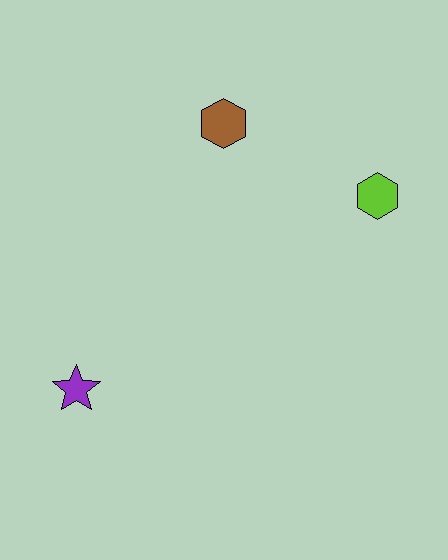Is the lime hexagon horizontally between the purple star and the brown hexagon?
No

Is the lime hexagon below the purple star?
No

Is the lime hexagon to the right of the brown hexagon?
Yes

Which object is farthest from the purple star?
The lime hexagon is farthest from the purple star.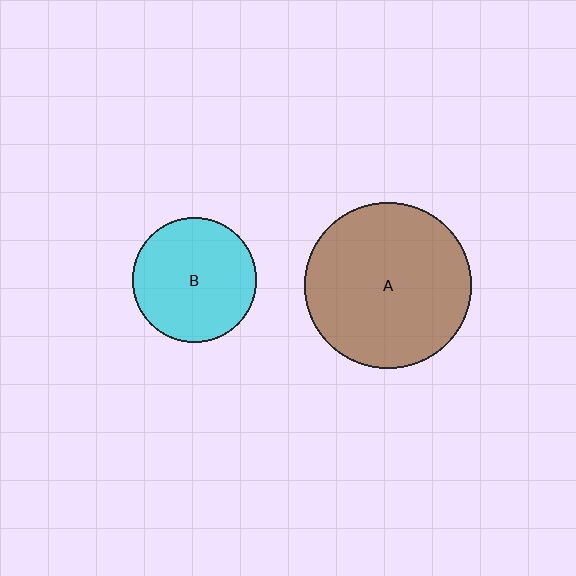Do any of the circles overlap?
No, none of the circles overlap.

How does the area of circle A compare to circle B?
Approximately 1.8 times.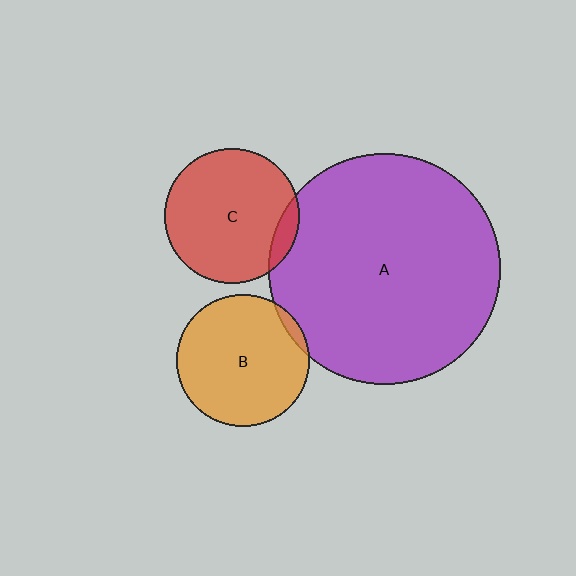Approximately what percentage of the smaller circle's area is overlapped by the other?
Approximately 5%.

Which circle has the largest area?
Circle A (purple).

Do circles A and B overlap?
Yes.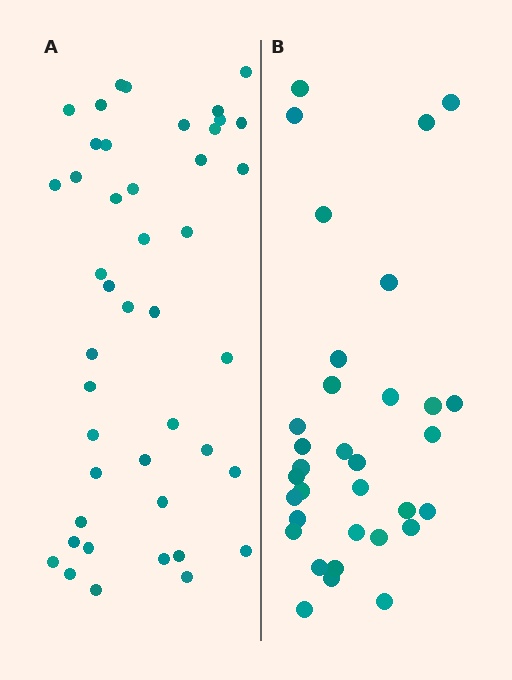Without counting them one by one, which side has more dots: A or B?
Region A (the left region) has more dots.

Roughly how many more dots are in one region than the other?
Region A has roughly 12 or so more dots than region B.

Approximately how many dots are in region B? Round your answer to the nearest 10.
About 30 dots. (The exact count is 33, which rounds to 30.)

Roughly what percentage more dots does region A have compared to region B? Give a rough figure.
About 35% more.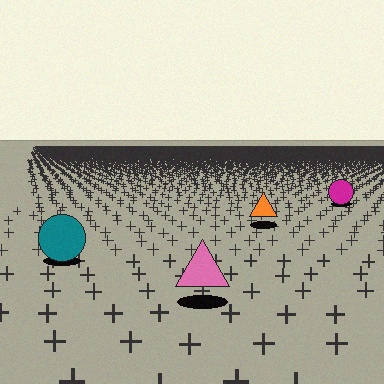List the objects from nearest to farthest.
From nearest to farthest: the pink triangle, the teal circle, the orange triangle, the magenta circle.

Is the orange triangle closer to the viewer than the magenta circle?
Yes. The orange triangle is closer — you can tell from the texture gradient: the ground texture is coarser near it.